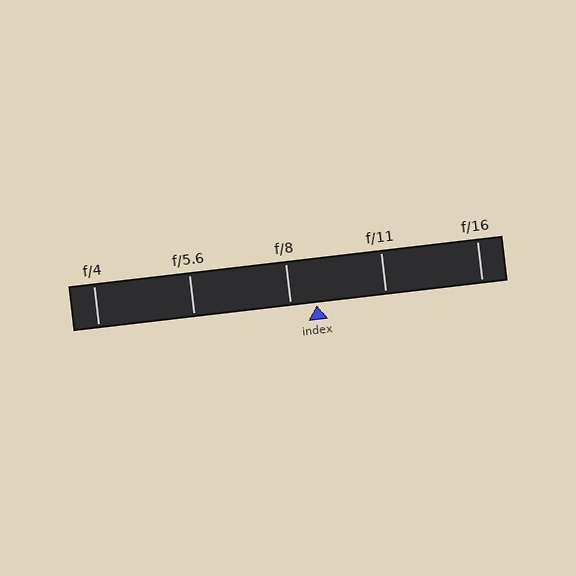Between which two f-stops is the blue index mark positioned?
The index mark is between f/8 and f/11.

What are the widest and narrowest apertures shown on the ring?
The widest aperture shown is f/4 and the narrowest is f/16.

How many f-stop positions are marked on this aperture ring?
There are 5 f-stop positions marked.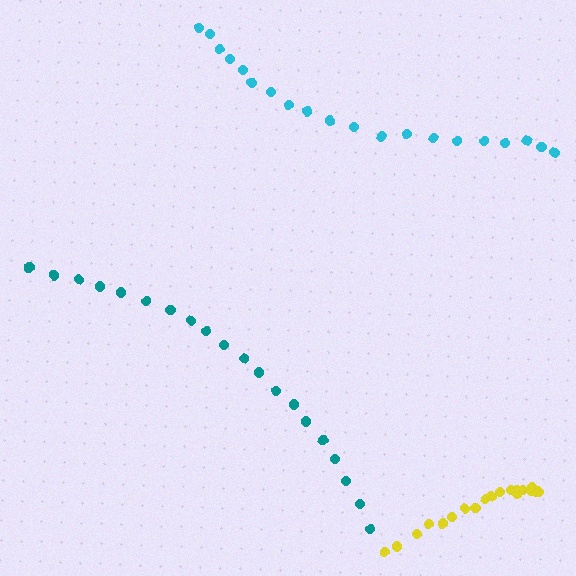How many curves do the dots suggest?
There are 3 distinct paths.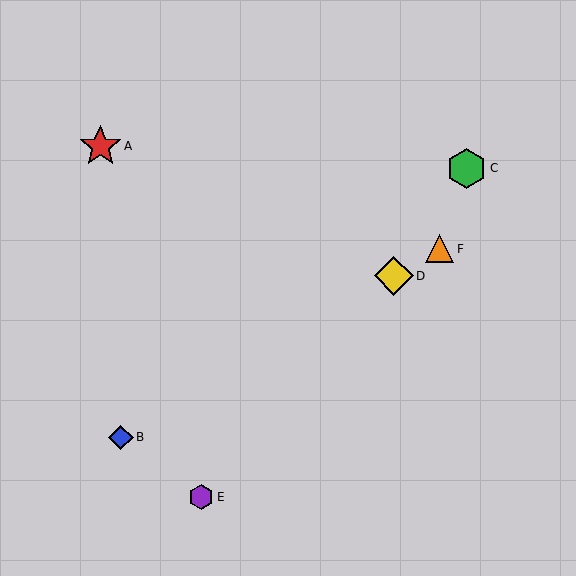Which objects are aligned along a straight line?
Objects B, D, F are aligned along a straight line.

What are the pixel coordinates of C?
Object C is at (467, 168).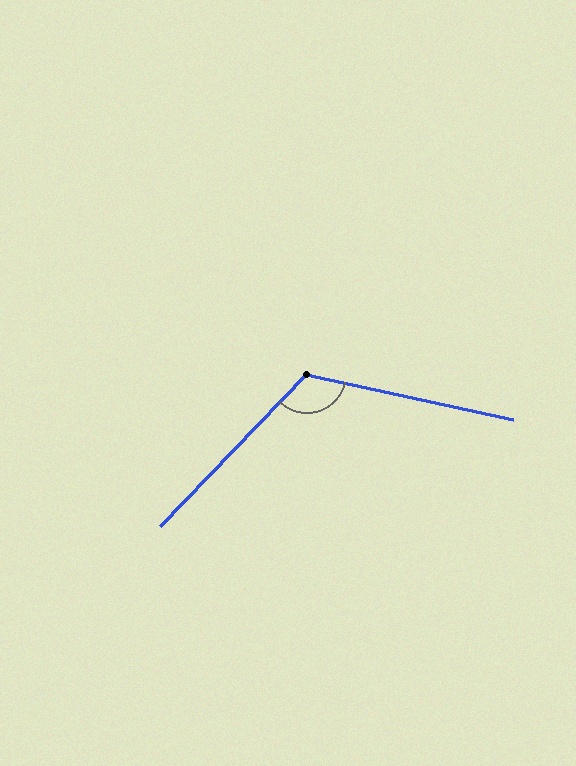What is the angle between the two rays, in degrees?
Approximately 122 degrees.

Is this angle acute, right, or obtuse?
It is obtuse.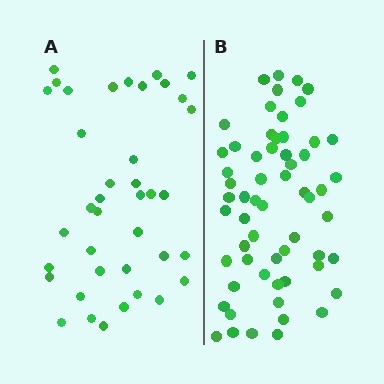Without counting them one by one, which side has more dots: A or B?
Region B (the right region) has more dots.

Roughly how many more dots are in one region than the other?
Region B has approximately 20 more dots than region A.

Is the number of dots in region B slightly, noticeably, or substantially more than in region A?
Region B has substantially more. The ratio is roughly 1.5 to 1.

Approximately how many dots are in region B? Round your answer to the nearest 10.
About 60 dots.